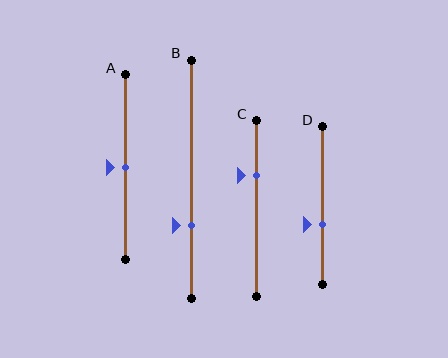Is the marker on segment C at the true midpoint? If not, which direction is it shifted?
No, the marker on segment C is shifted upward by about 19% of the segment length.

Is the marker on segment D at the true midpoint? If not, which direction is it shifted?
No, the marker on segment D is shifted downward by about 12% of the segment length.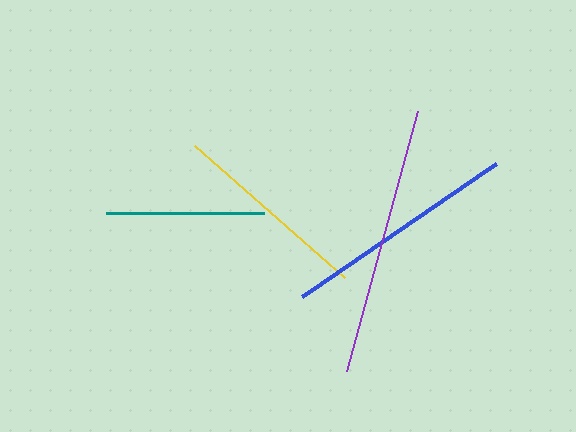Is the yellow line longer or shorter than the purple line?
The purple line is longer than the yellow line.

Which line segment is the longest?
The purple line is the longest at approximately 270 pixels.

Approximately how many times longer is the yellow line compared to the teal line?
The yellow line is approximately 1.3 times the length of the teal line.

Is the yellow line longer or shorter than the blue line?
The blue line is longer than the yellow line.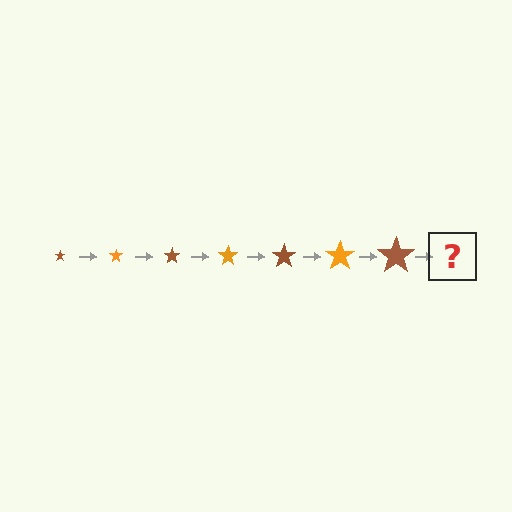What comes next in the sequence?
The next element should be an orange star, larger than the previous one.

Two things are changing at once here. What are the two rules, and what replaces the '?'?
The two rules are that the star grows larger each step and the color cycles through brown and orange. The '?' should be an orange star, larger than the previous one.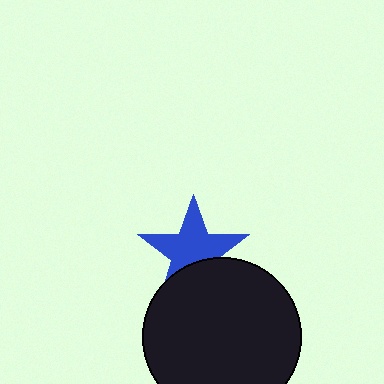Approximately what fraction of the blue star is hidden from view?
Roughly 31% of the blue star is hidden behind the black circle.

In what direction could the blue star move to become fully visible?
The blue star could move up. That would shift it out from behind the black circle entirely.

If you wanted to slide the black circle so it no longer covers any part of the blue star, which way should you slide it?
Slide it down — that is the most direct way to separate the two shapes.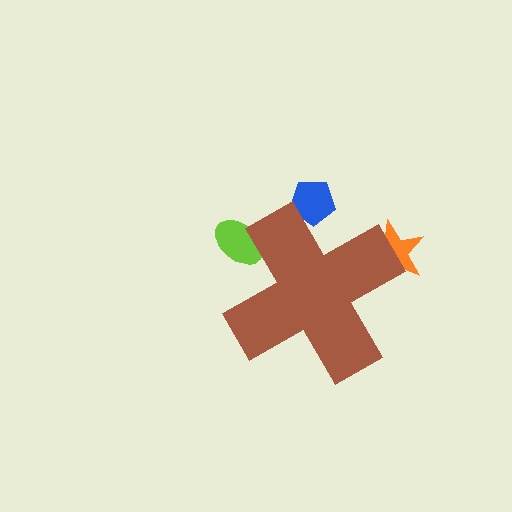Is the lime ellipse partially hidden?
Yes, the lime ellipse is partially hidden behind the brown cross.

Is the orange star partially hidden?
Yes, the orange star is partially hidden behind the brown cross.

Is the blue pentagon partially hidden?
Yes, the blue pentagon is partially hidden behind the brown cross.